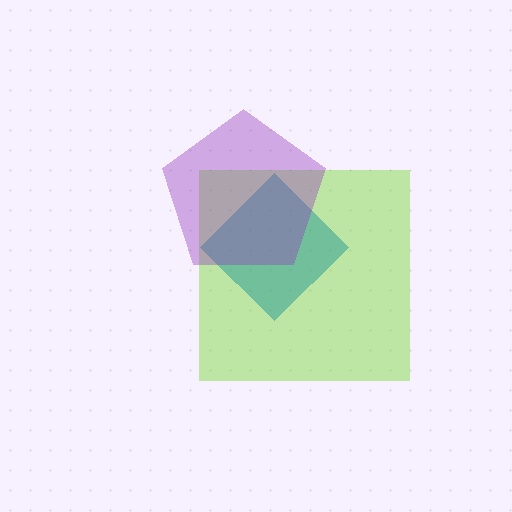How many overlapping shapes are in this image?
There are 3 overlapping shapes in the image.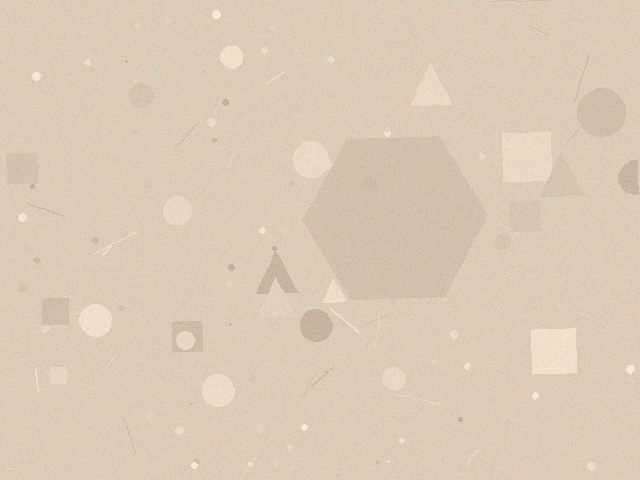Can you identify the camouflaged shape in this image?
The camouflaged shape is a hexagon.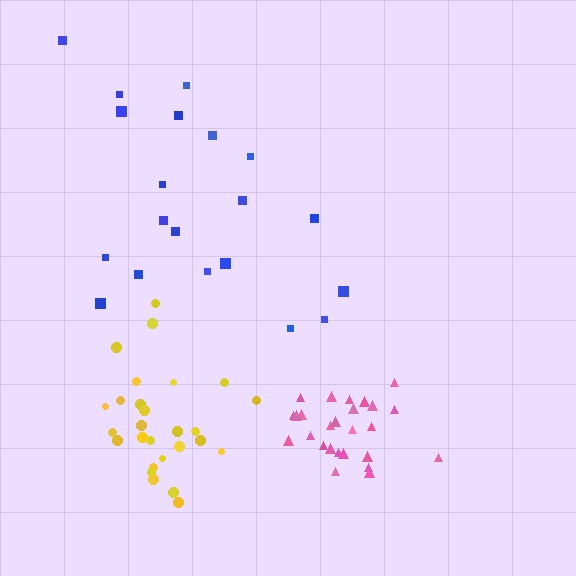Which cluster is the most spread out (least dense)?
Blue.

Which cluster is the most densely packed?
Pink.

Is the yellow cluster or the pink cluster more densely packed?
Pink.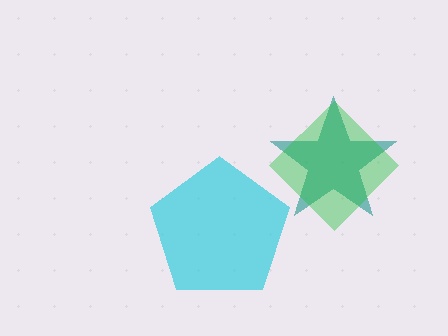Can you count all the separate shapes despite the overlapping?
Yes, there are 3 separate shapes.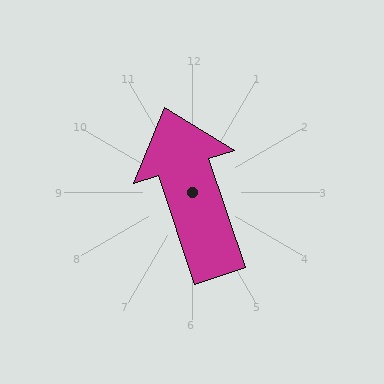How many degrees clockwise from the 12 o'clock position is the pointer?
Approximately 342 degrees.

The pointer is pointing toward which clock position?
Roughly 11 o'clock.